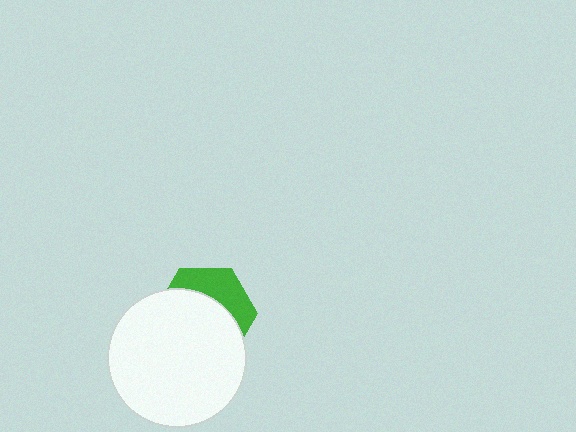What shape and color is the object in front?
The object in front is a white circle.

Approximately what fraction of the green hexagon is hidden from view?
Roughly 65% of the green hexagon is hidden behind the white circle.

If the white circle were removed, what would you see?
You would see the complete green hexagon.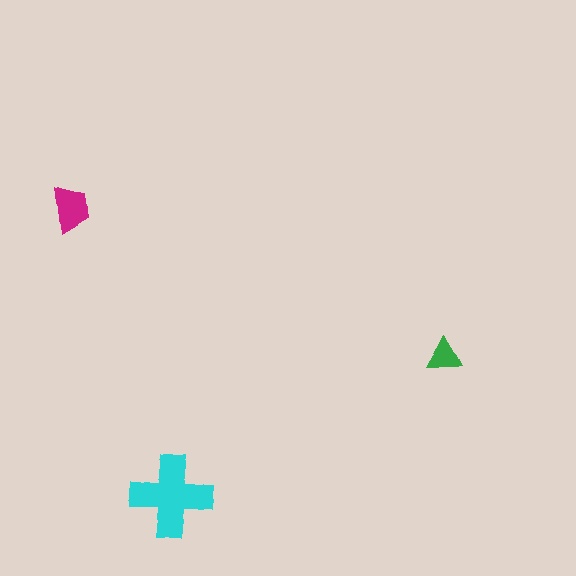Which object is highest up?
The magenta trapezoid is topmost.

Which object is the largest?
The cyan cross.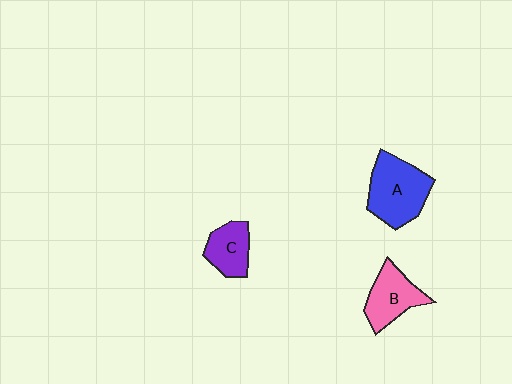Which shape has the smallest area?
Shape C (purple).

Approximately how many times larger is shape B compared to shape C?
Approximately 1.2 times.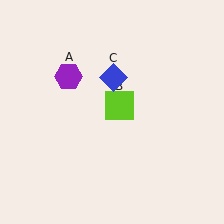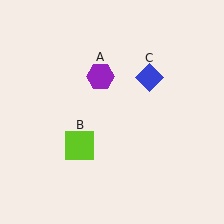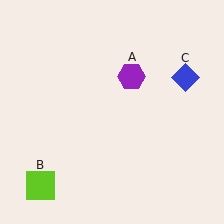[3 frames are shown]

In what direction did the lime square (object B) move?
The lime square (object B) moved down and to the left.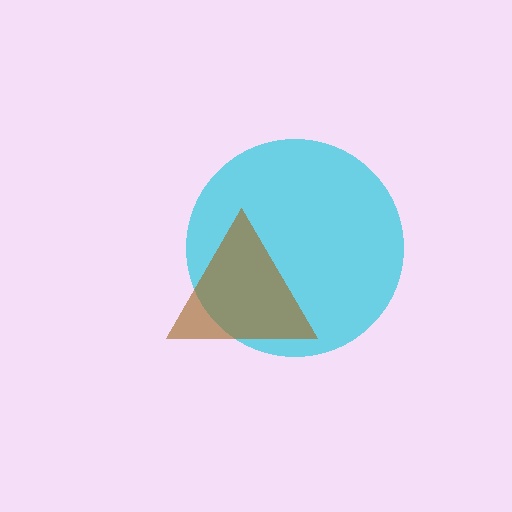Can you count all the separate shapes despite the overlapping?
Yes, there are 2 separate shapes.